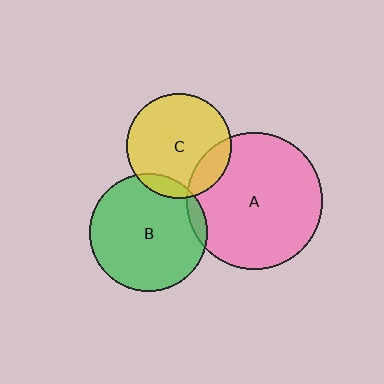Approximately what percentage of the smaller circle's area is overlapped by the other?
Approximately 10%.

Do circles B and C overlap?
Yes.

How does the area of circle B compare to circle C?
Approximately 1.3 times.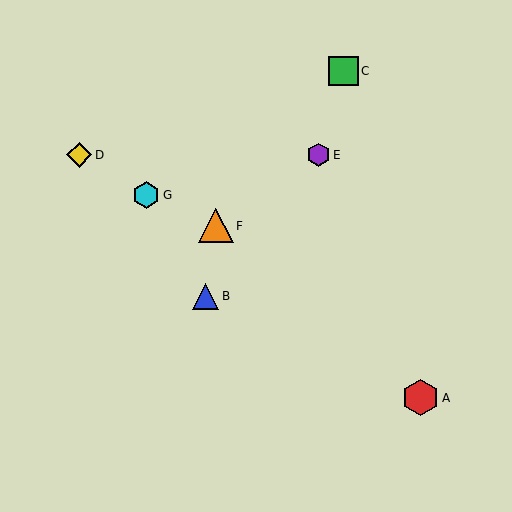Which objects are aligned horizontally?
Objects D, E are aligned horizontally.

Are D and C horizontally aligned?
No, D is at y≈155 and C is at y≈71.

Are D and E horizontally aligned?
Yes, both are at y≈155.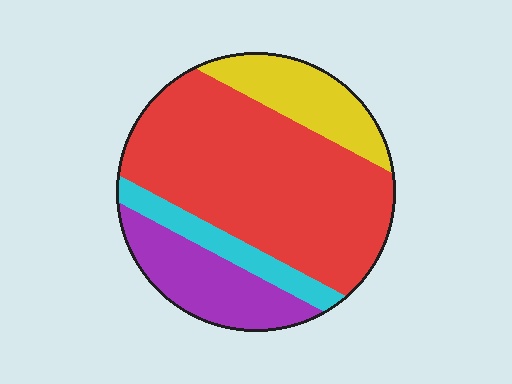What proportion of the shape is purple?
Purple takes up about one sixth (1/6) of the shape.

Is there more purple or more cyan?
Purple.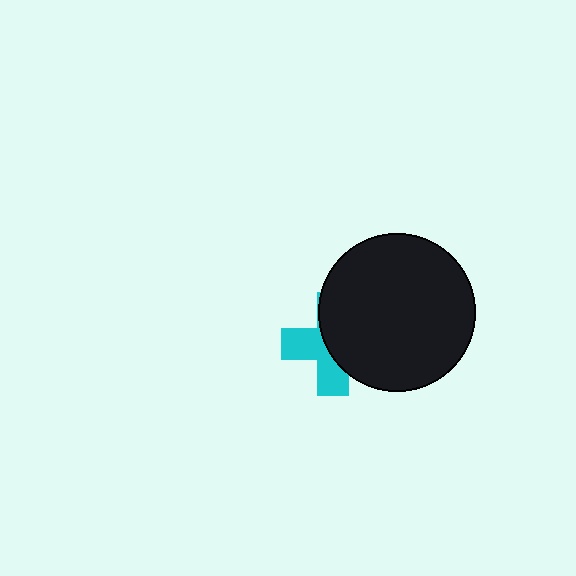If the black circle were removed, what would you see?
You would see the complete cyan cross.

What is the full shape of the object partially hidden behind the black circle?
The partially hidden object is a cyan cross.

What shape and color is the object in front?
The object in front is a black circle.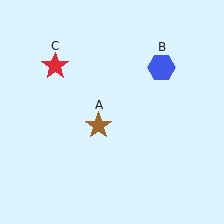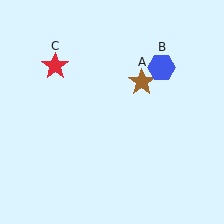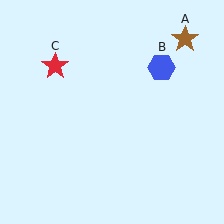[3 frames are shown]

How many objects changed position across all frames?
1 object changed position: brown star (object A).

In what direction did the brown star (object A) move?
The brown star (object A) moved up and to the right.